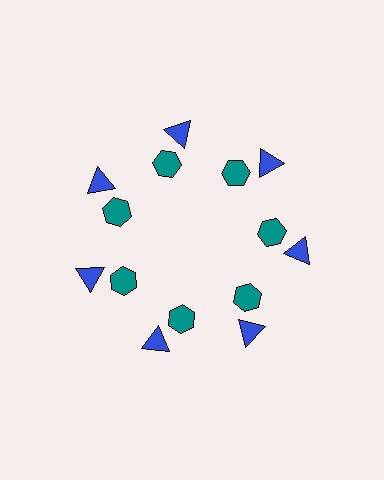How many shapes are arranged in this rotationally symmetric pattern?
There are 14 shapes, arranged in 7 groups of 2.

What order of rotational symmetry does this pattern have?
This pattern has 7-fold rotational symmetry.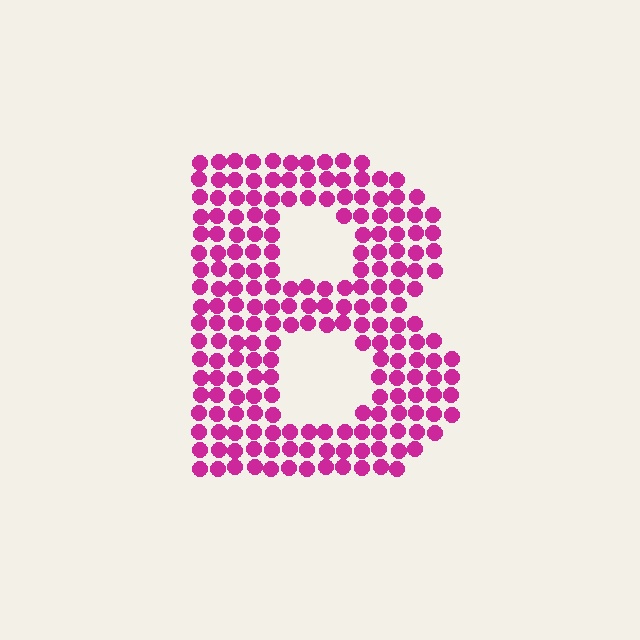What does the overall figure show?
The overall figure shows the letter B.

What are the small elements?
The small elements are circles.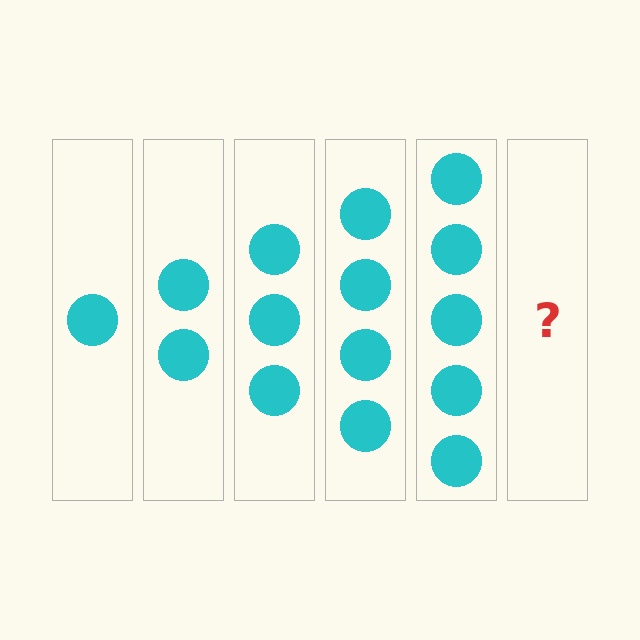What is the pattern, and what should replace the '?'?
The pattern is that each step adds one more circle. The '?' should be 6 circles.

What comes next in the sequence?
The next element should be 6 circles.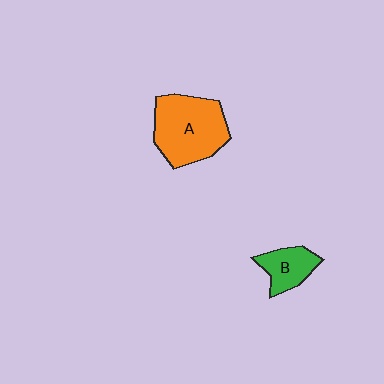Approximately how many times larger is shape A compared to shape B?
Approximately 2.2 times.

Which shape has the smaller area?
Shape B (green).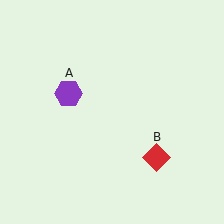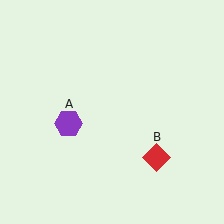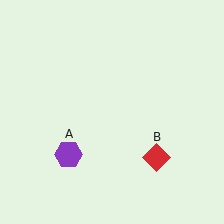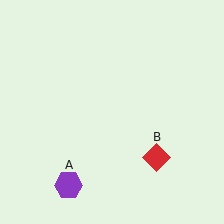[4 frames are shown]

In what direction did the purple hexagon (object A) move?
The purple hexagon (object A) moved down.